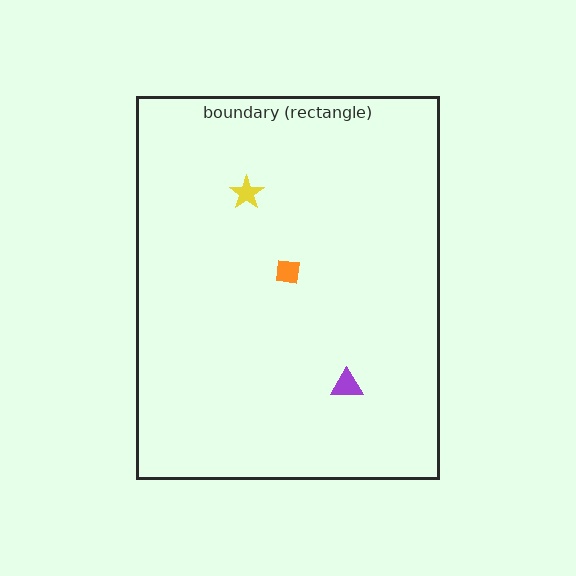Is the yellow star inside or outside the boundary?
Inside.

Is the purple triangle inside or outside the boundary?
Inside.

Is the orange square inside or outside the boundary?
Inside.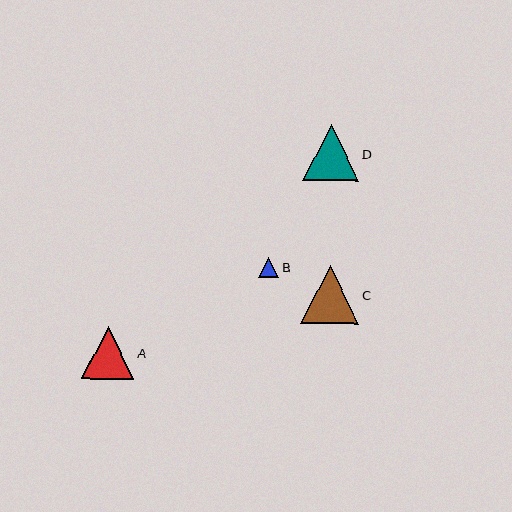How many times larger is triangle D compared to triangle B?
Triangle D is approximately 2.8 times the size of triangle B.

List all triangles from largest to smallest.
From largest to smallest: C, D, A, B.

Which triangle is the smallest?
Triangle B is the smallest with a size of approximately 20 pixels.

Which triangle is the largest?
Triangle C is the largest with a size of approximately 58 pixels.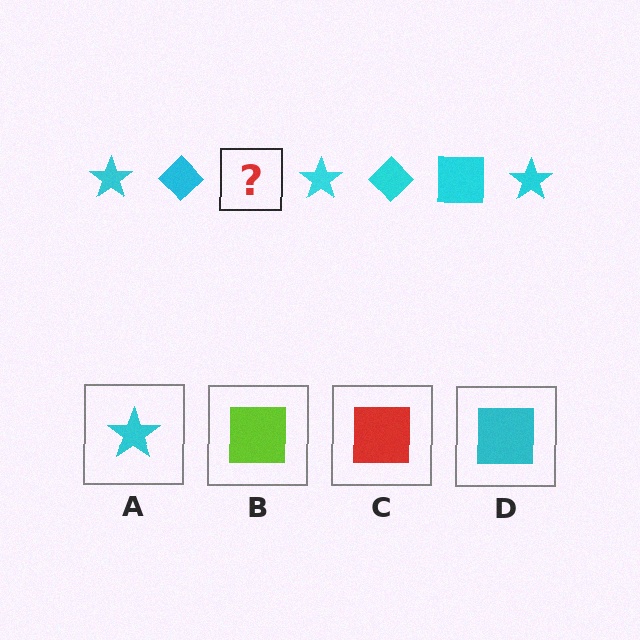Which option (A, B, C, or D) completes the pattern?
D.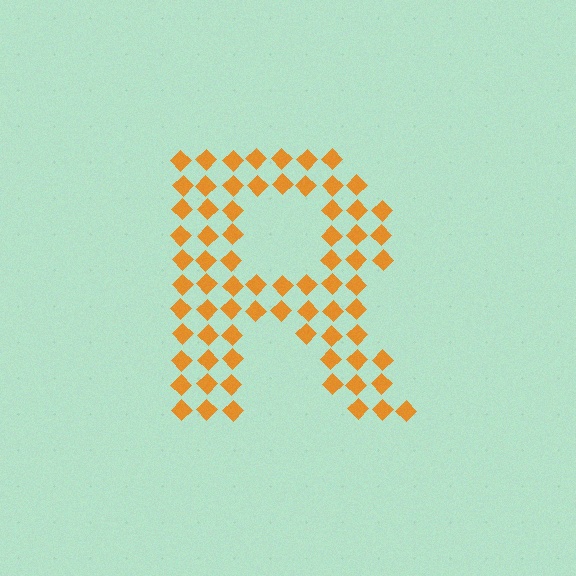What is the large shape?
The large shape is the letter R.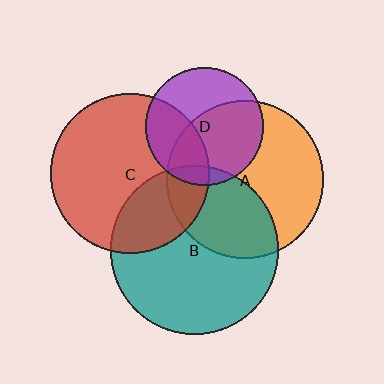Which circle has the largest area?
Circle B (teal).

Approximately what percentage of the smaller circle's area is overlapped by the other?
Approximately 15%.